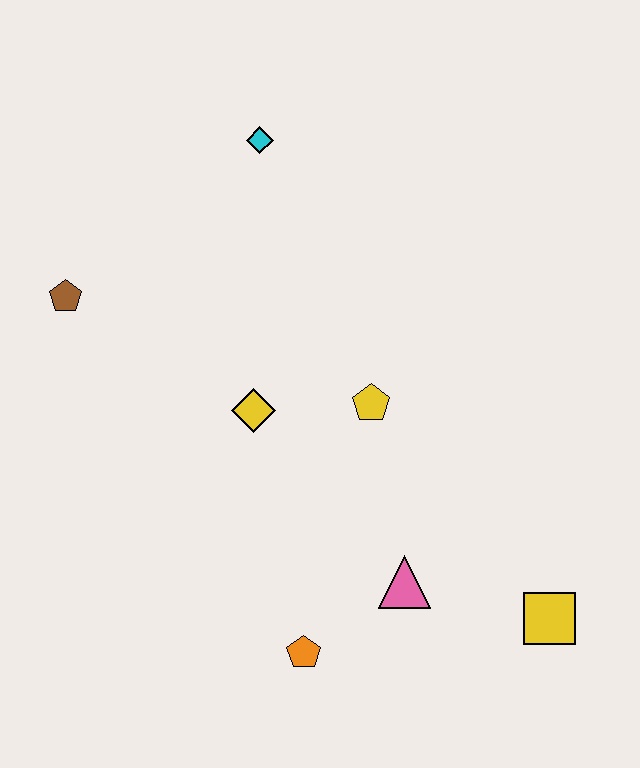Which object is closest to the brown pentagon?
The yellow diamond is closest to the brown pentagon.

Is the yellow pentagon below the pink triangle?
No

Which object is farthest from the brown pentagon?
The yellow square is farthest from the brown pentagon.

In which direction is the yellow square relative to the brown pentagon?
The yellow square is to the right of the brown pentagon.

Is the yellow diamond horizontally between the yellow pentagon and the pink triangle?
No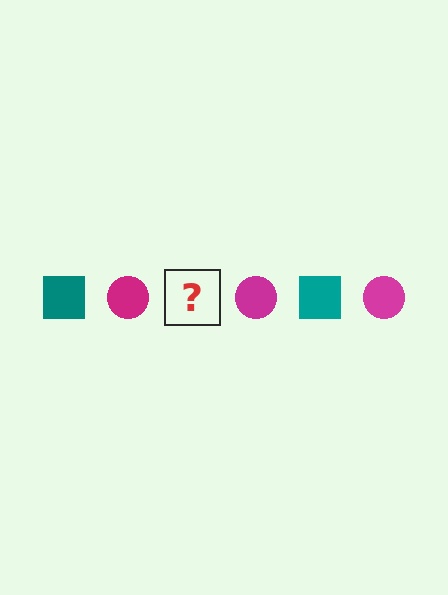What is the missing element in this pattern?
The missing element is a teal square.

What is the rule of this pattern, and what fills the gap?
The rule is that the pattern alternates between teal square and magenta circle. The gap should be filled with a teal square.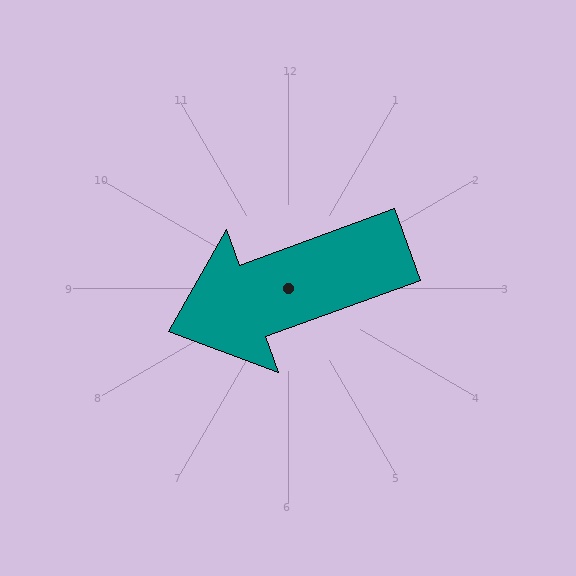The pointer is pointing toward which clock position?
Roughly 8 o'clock.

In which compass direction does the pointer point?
West.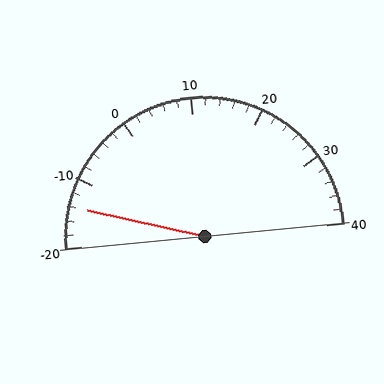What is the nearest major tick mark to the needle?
The nearest major tick mark is -10.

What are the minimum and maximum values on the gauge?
The gauge ranges from -20 to 40.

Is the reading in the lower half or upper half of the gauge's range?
The reading is in the lower half of the range (-20 to 40).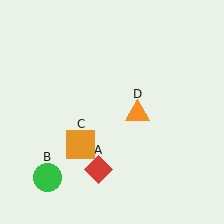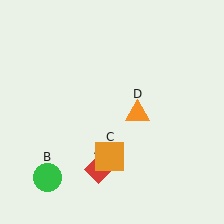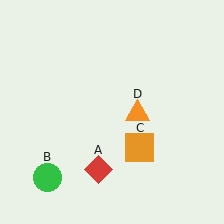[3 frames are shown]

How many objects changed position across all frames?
1 object changed position: orange square (object C).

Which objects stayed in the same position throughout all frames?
Red diamond (object A) and green circle (object B) and orange triangle (object D) remained stationary.